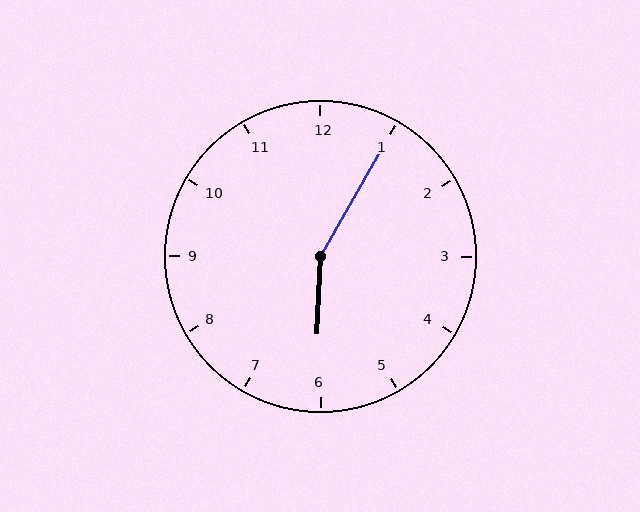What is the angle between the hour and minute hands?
Approximately 152 degrees.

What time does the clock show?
6:05.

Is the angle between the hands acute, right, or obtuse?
It is obtuse.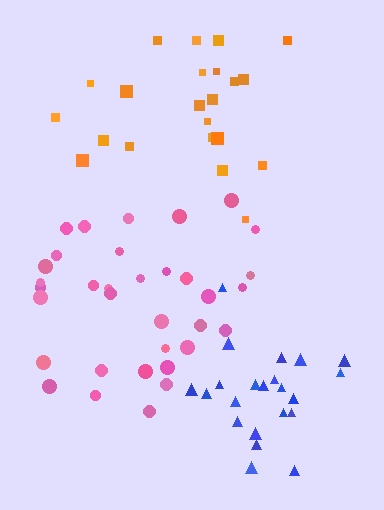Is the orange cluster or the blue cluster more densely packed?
Blue.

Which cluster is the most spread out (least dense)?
Orange.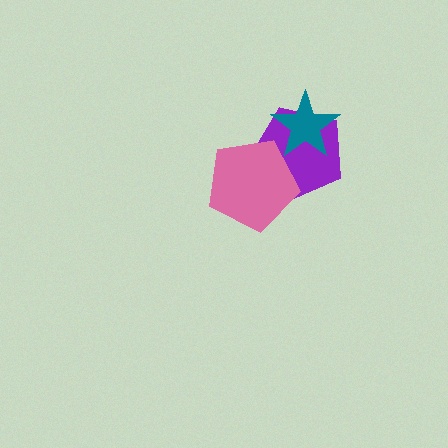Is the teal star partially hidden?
No, no other shape covers it.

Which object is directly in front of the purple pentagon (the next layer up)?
The pink pentagon is directly in front of the purple pentagon.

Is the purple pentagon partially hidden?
Yes, it is partially covered by another shape.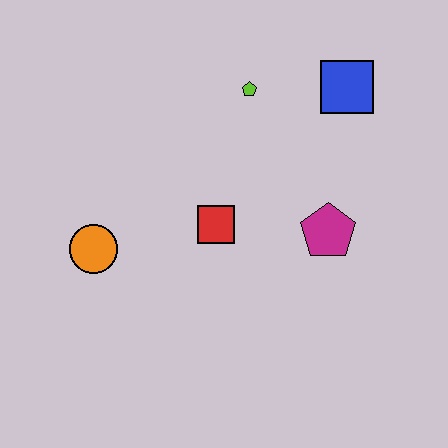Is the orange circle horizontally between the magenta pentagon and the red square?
No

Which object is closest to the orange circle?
The red square is closest to the orange circle.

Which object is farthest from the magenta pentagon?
The orange circle is farthest from the magenta pentagon.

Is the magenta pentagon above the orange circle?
Yes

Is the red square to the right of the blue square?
No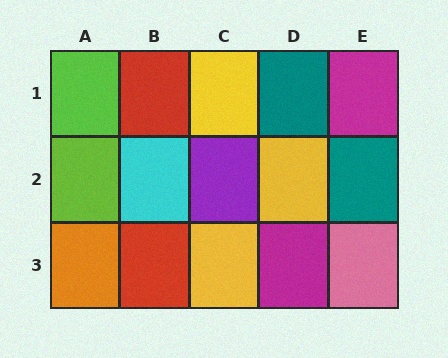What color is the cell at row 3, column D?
Magenta.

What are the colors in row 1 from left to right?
Lime, red, yellow, teal, magenta.